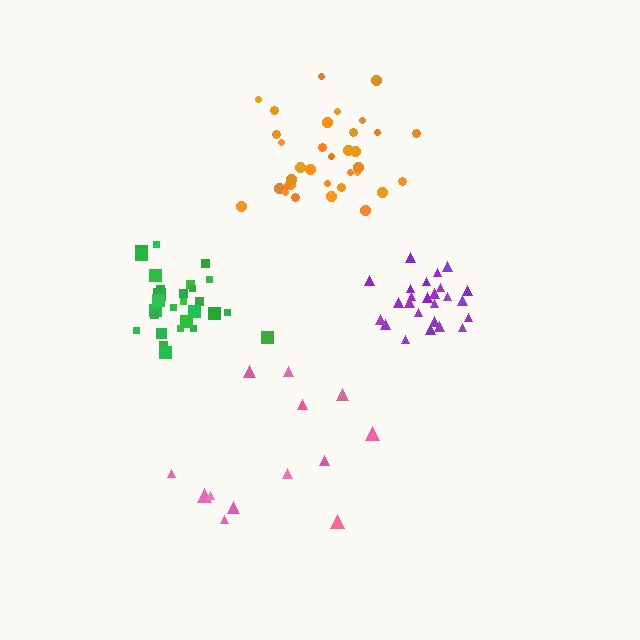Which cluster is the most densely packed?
Purple.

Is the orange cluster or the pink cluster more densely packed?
Orange.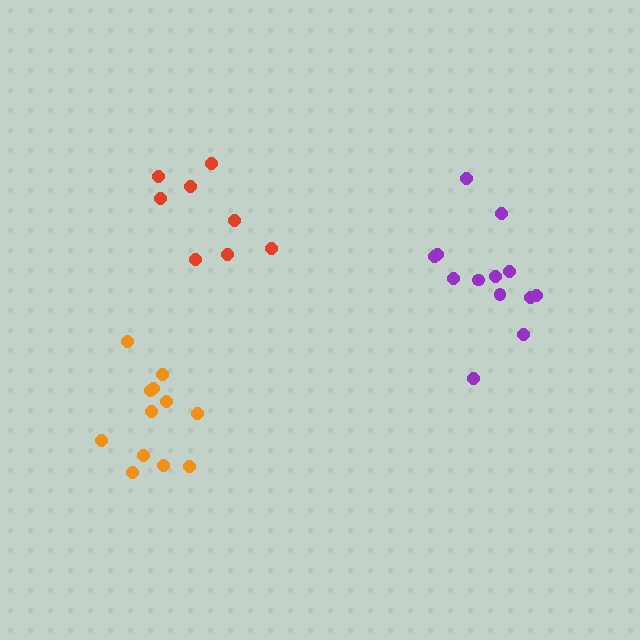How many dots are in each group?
Group 1: 12 dots, Group 2: 13 dots, Group 3: 8 dots (33 total).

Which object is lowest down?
The orange cluster is bottommost.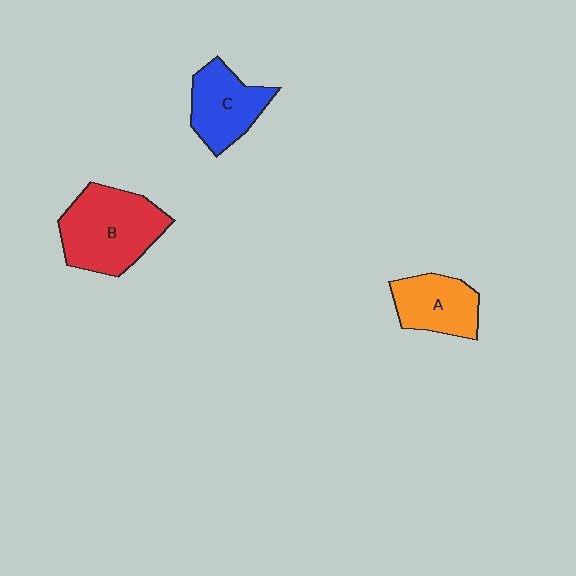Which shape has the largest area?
Shape B (red).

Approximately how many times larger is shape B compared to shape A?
Approximately 1.6 times.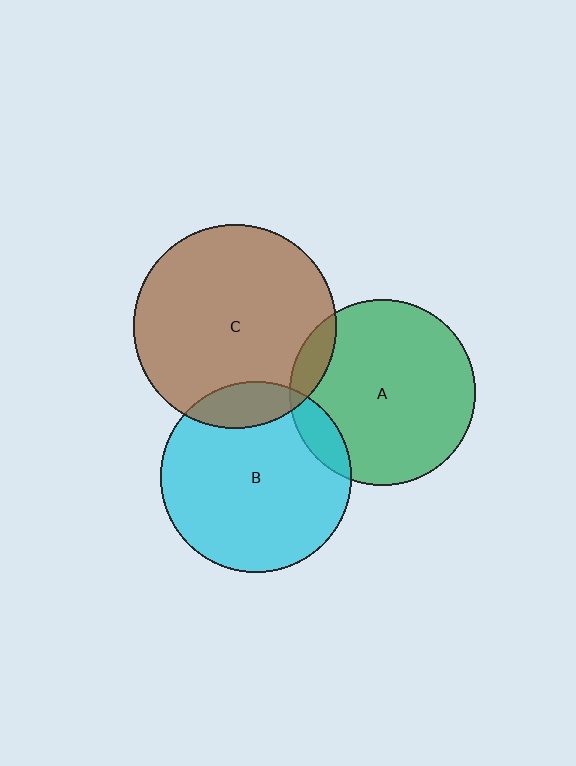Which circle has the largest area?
Circle C (brown).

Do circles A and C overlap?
Yes.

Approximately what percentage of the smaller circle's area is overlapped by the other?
Approximately 10%.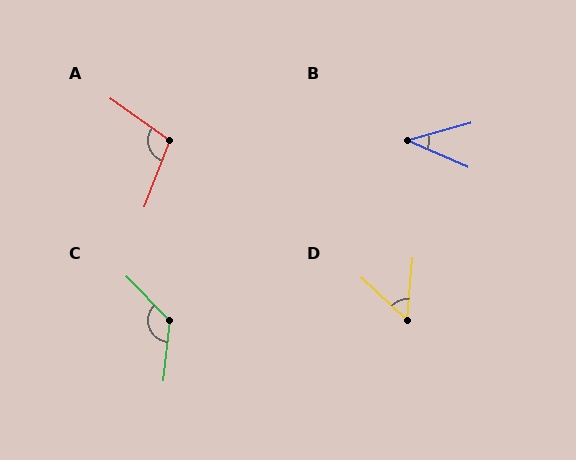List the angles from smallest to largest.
B (39°), D (52°), A (104°), C (130°).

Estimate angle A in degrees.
Approximately 104 degrees.